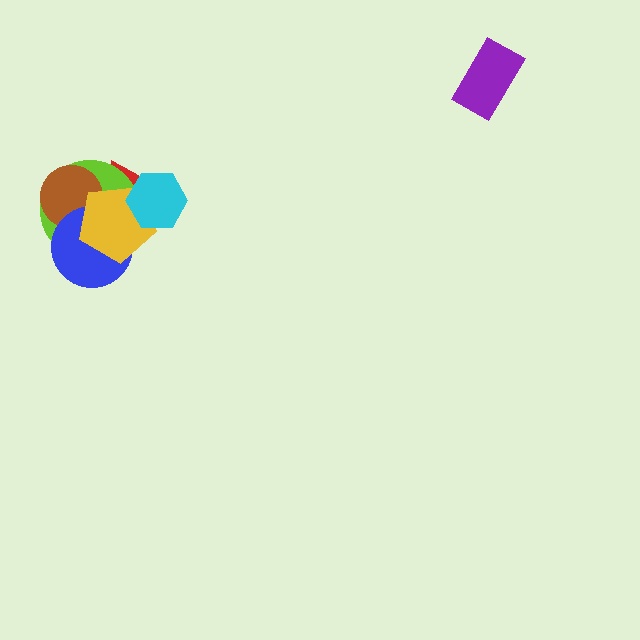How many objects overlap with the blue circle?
3 objects overlap with the blue circle.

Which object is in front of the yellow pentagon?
The cyan hexagon is in front of the yellow pentagon.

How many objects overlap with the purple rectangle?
0 objects overlap with the purple rectangle.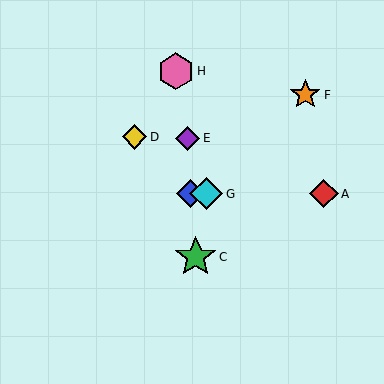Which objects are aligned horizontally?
Objects A, B, G are aligned horizontally.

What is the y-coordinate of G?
Object G is at y≈194.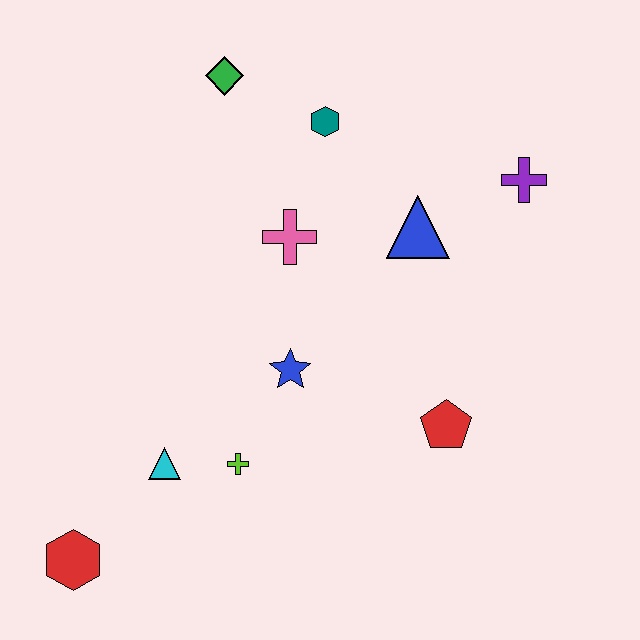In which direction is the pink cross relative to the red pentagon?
The pink cross is above the red pentagon.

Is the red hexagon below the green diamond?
Yes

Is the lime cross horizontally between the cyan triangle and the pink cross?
Yes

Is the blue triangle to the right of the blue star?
Yes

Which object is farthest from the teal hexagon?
The red hexagon is farthest from the teal hexagon.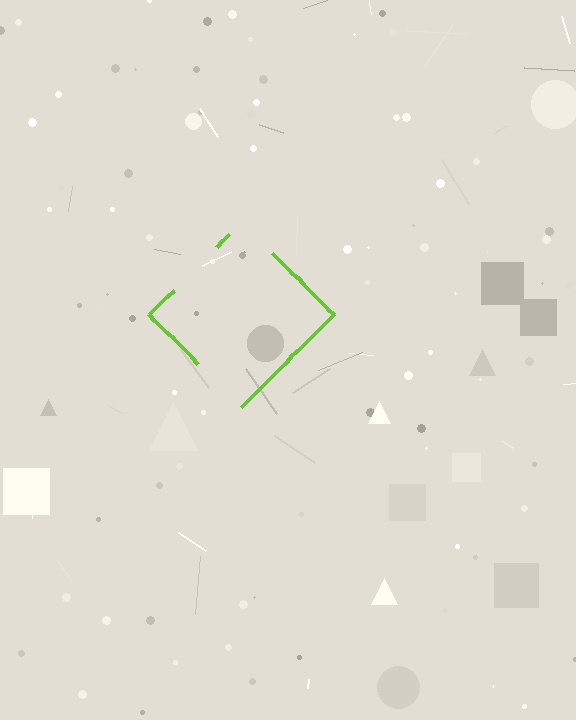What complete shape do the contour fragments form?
The contour fragments form a diamond.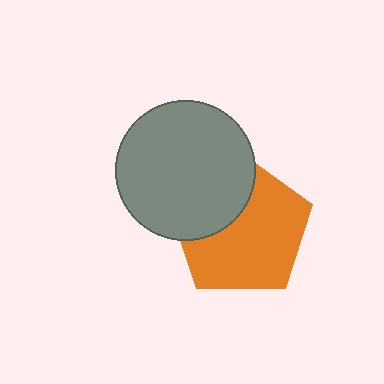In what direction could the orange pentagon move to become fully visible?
The orange pentagon could move toward the lower-right. That would shift it out from behind the gray circle entirely.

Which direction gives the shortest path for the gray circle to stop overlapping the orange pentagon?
Moving toward the upper-left gives the shortest separation.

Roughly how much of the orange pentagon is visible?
Most of it is visible (roughly 67%).